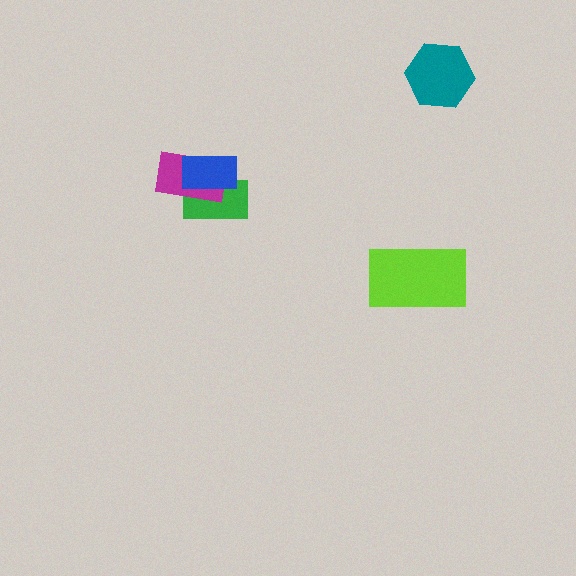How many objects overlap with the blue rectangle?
2 objects overlap with the blue rectangle.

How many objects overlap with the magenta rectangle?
2 objects overlap with the magenta rectangle.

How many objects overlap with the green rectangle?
2 objects overlap with the green rectangle.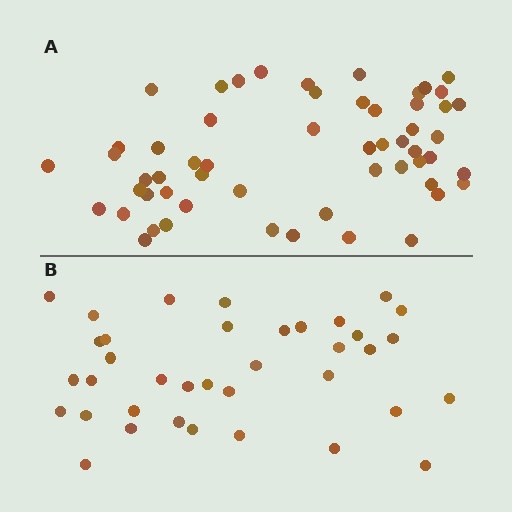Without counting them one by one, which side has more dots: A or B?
Region A (the top region) has more dots.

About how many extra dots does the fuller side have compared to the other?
Region A has approximately 20 more dots than region B.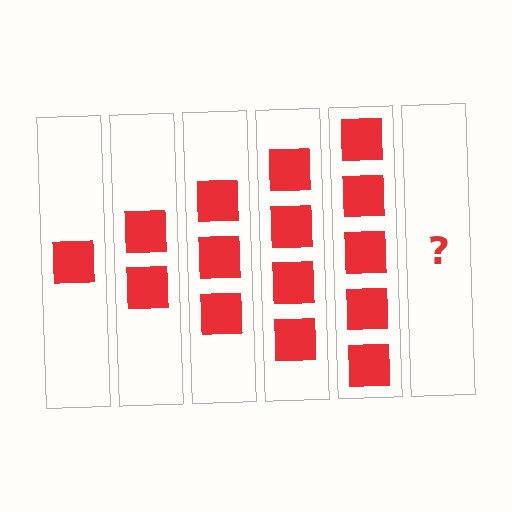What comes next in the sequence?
The next element should be 6 squares.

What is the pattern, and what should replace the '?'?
The pattern is that each step adds one more square. The '?' should be 6 squares.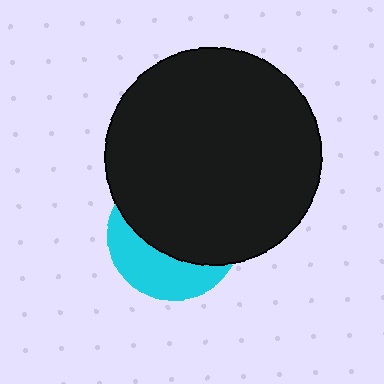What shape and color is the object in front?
The object in front is a black circle.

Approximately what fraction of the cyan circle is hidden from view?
Roughly 64% of the cyan circle is hidden behind the black circle.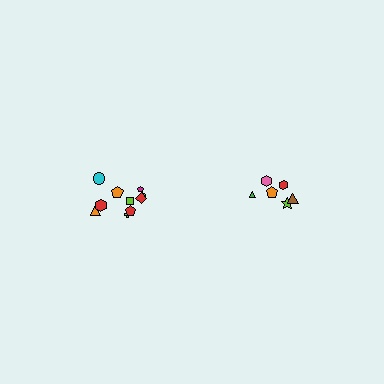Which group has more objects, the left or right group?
The left group.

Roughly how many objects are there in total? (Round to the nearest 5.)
Roughly 15 objects in total.